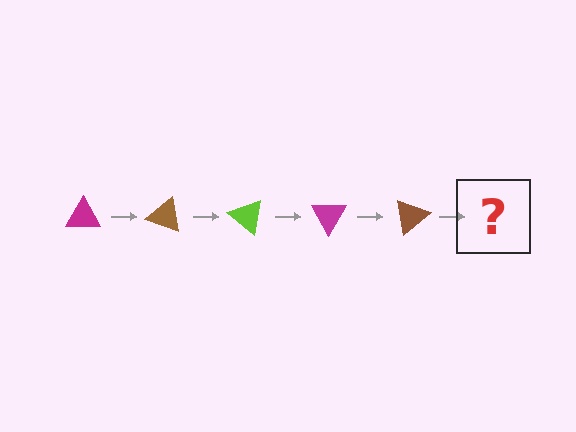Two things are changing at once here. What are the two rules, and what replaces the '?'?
The two rules are that it rotates 20 degrees each step and the color cycles through magenta, brown, and lime. The '?' should be a lime triangle, rotated 100 degrees from the start.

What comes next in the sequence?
The next element should be a lime triangle, rotated 100 degrees from the start.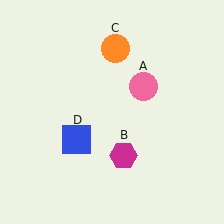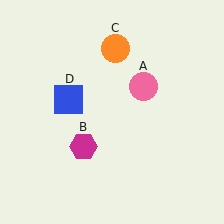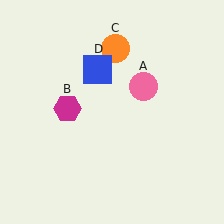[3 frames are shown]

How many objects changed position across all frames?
2 objects changed position: magenta hexagon (object B), blue square (object D).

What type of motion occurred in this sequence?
The magenta hexagon (object B), blue square (object D) rotated clockwise around the center of the scene.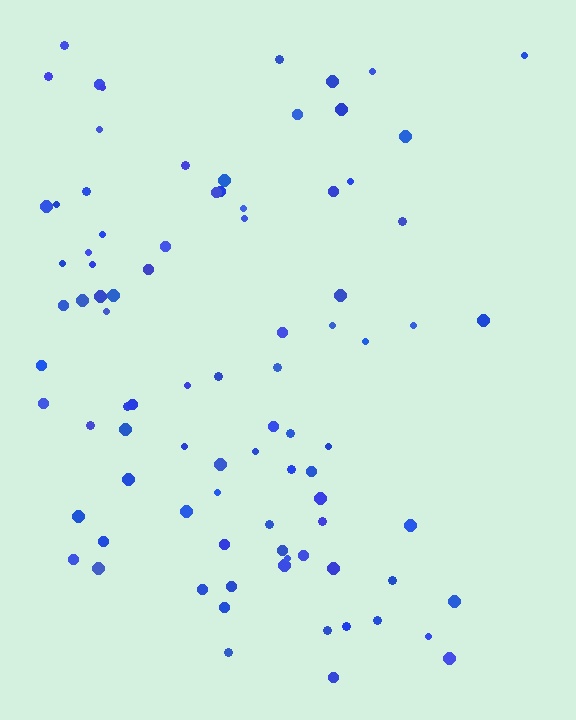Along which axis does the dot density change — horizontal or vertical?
Horizontal.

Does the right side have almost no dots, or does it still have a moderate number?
Still a moderate number, just noticeably fewer than the left.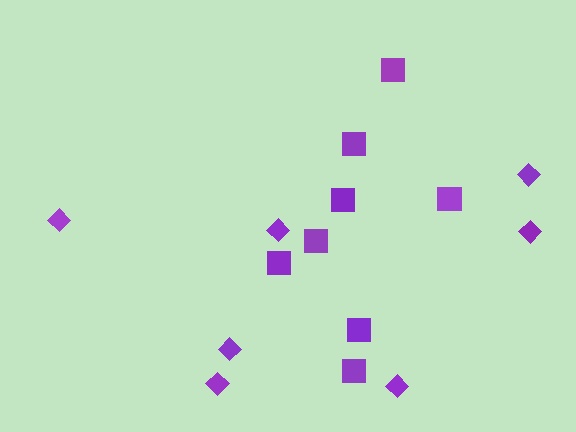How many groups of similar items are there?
There are 2 groups: one group of squares (8) and one group of diamonds (7).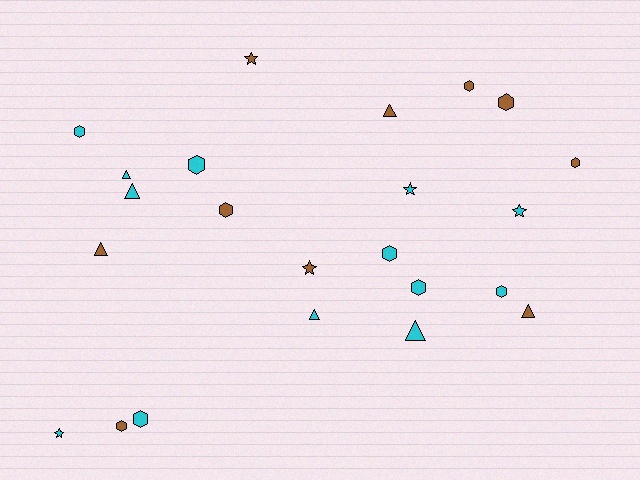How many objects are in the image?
There are 23 objects.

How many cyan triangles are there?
There are 4 cyan triangles.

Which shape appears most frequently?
Hexagon, with 11 objects.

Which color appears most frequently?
Cyan, with 13 objects.